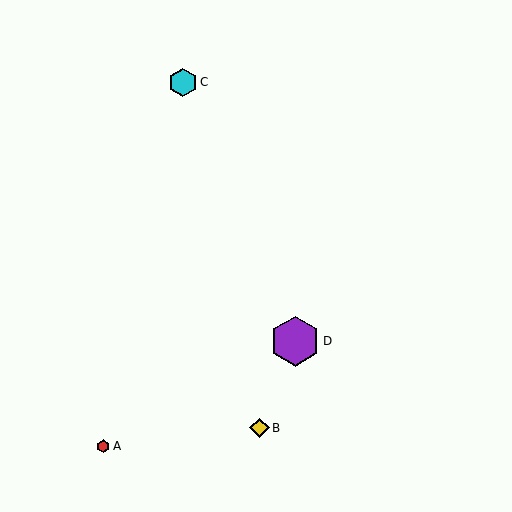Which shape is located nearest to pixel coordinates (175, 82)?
The cyan hexagon (labeled C) at (183, 82) is nearest to that location.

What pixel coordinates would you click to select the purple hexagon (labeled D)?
Click at (295, 341) to select the purple hexagon D.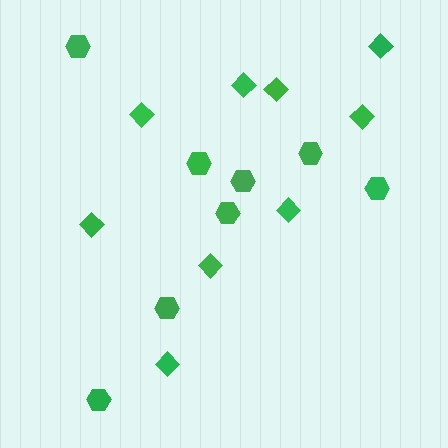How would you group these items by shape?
There are 2 groups: one group of diamonds (9) and one group of hexagons (8).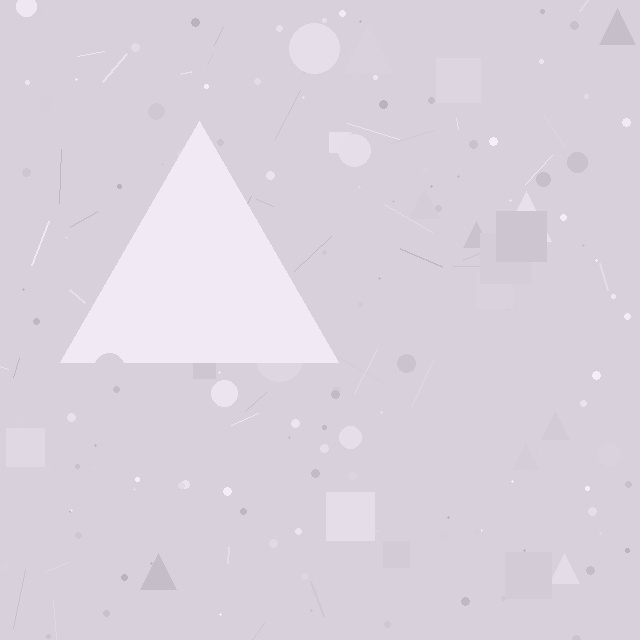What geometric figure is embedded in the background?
A triangle is embedded in the background.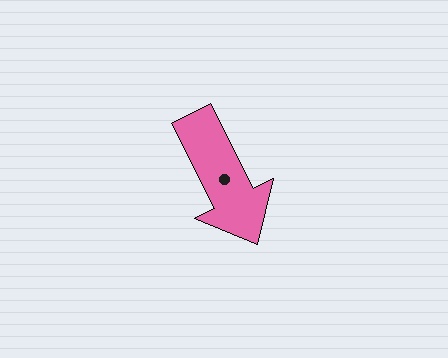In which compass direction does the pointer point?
Southeast.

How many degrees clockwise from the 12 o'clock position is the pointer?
Approximately 153 degrees.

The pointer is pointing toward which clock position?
Roughly 5 o'clock.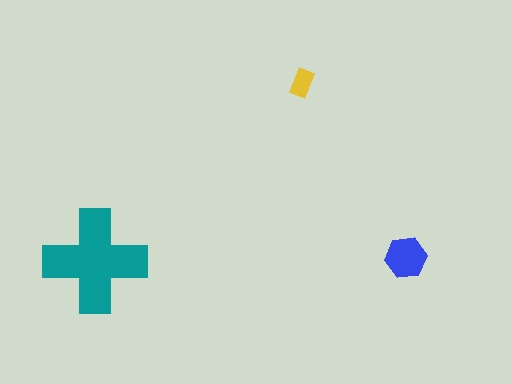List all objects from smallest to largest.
The yellow rectangle, the blue hexagon, the teal cross.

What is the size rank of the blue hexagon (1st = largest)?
2nd.